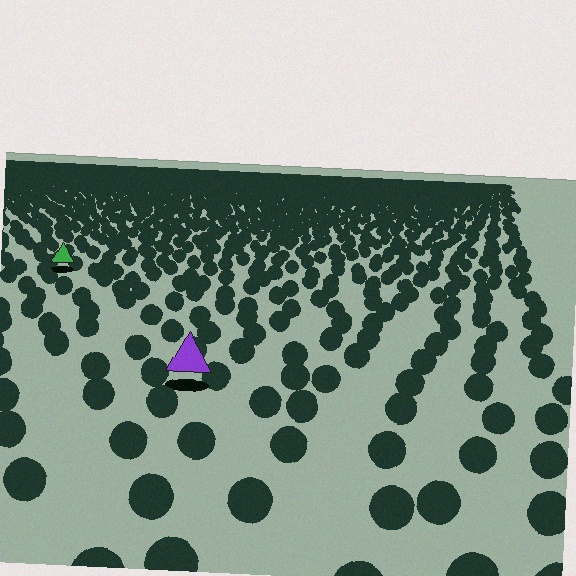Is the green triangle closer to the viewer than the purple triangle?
No. The purple triangle is closer — you can tell from the texture gradient: the ground texture is coarser near it.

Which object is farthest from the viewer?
The green triangle is farthest from the viewer. It appears smaller and the ground texture around it is denser.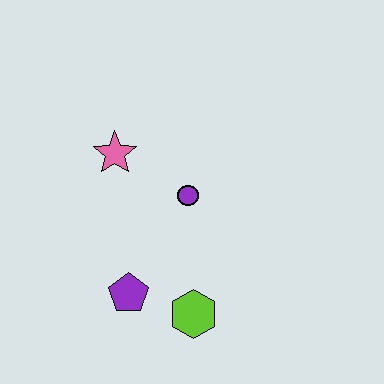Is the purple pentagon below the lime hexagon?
No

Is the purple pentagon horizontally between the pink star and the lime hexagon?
Yes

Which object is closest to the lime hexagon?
The purple pentagon is closest to the lime hexagon.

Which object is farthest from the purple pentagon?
The pink star is farthest from the purple pentagon.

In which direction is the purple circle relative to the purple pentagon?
The purple circle is above the purple pentagon.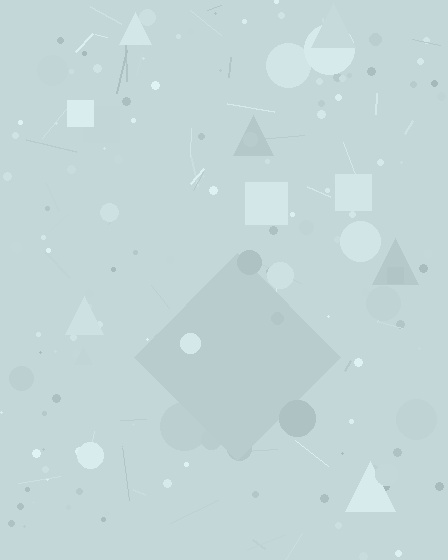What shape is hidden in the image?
A diamond is hidden in the image.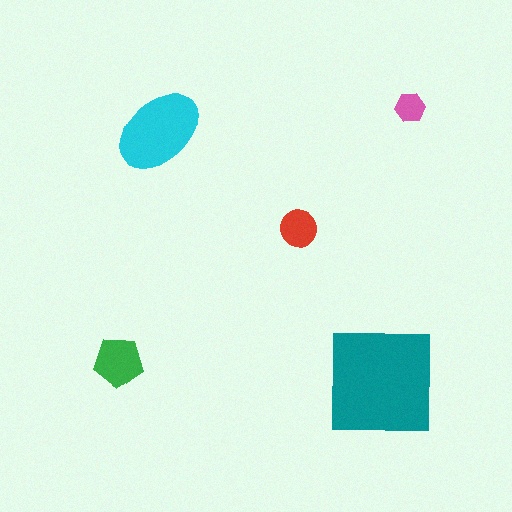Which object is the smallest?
The pink hexagon.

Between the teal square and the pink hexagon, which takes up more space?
The teal square.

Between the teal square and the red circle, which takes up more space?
The teal square.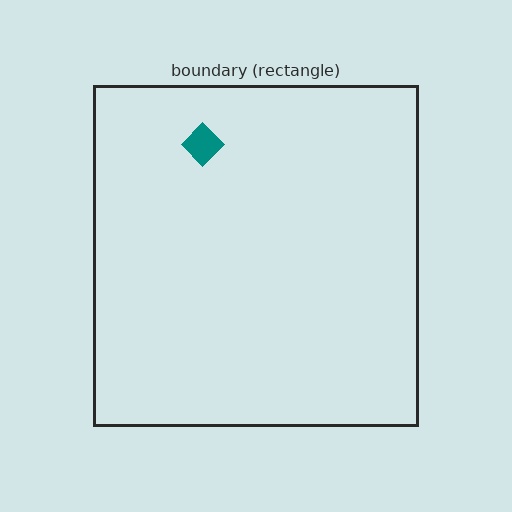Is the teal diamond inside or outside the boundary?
Inside.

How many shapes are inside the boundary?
1 inside, 0 outside.